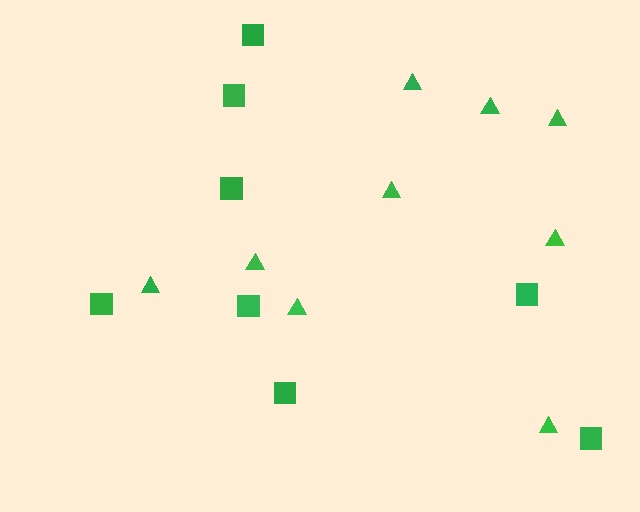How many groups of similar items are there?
There are 2 groups: one group of squares (8) and one group of triangles (9).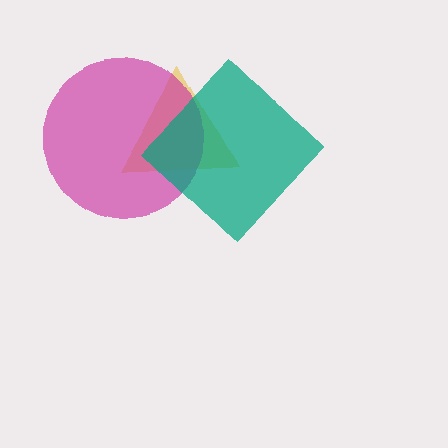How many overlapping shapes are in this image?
There are 3 overlapping shapes in the image.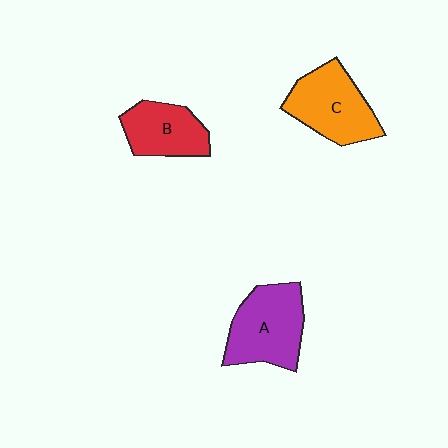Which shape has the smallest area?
Shape B (red).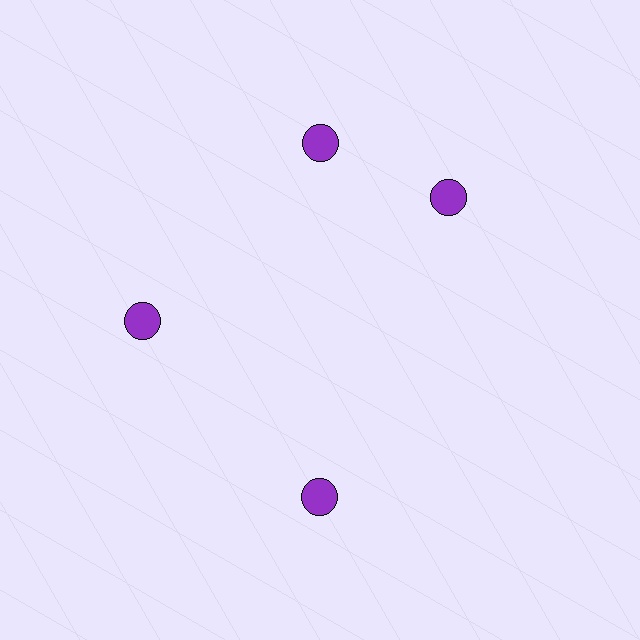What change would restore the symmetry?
The symmetry would be restored by rotating it back into even spacing with its neighbors so that all 4 circles sit at equal angles and equal distance from the center.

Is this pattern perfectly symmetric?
No. The 4 purple circles are arranged in a ring, but one element near the 3 o'clock position is rotated out of alignment along the ring, breaking the 4-fold rotational symmetry.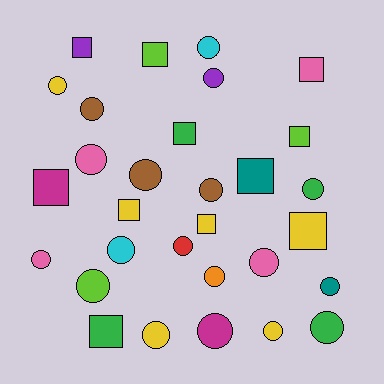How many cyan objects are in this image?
There are 2 cyan objects.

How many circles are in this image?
There are 19 circles.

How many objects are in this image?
There are 30 objects.